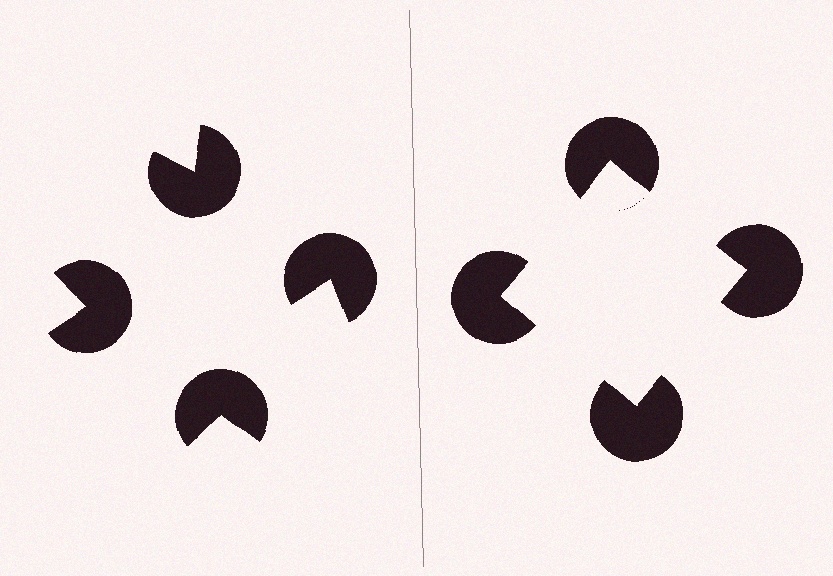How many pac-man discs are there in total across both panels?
8 — 4 on each side.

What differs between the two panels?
The pac-man discs are positioned identically on both sides; only the wedge orientations differ. On the right they align to a square; on the left they are misaligned.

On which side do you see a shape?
An illusory square appears on the right side. On the left side the wedge cuts are rotated, so no coherent shape forms.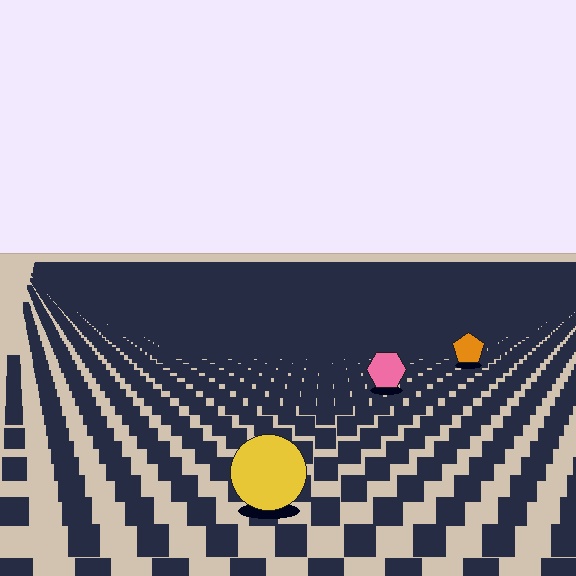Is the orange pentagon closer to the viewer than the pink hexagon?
No. The pink hexagon is closer — you can tell from the texture gradient: the ground texture is coarser near it.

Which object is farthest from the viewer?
The orange pentagon is farthest from the viewer. It appears smaller and the ground texture around it is denser.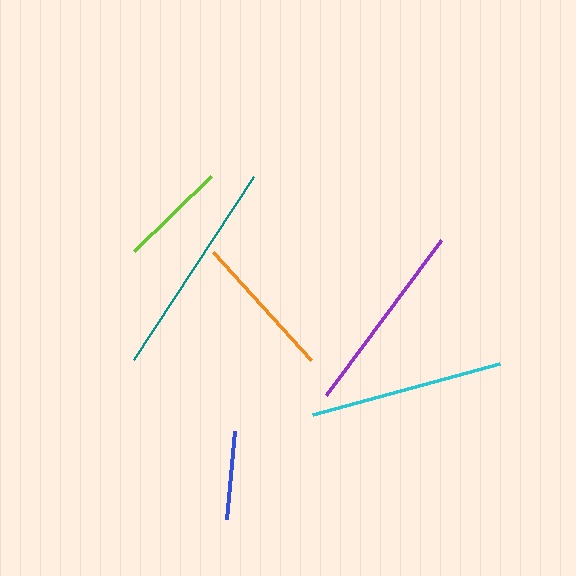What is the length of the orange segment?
The orange segment is approximately 146 pixels long.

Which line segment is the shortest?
The blue line is the shortest at approximately 89 pixels.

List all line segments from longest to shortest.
From longest to shortest: teal, cyan, purple, orange, lime, blue.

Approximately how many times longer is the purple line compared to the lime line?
The purple line is approximately 1.8 times the length of the lime line.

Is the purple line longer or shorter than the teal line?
The teal line is longer than the purple line.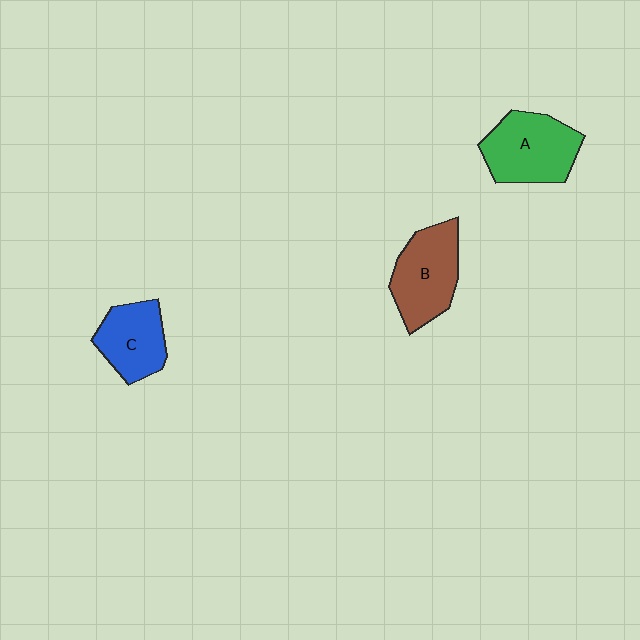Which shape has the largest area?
Shape A (green).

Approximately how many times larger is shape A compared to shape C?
Approximately 1.3 times.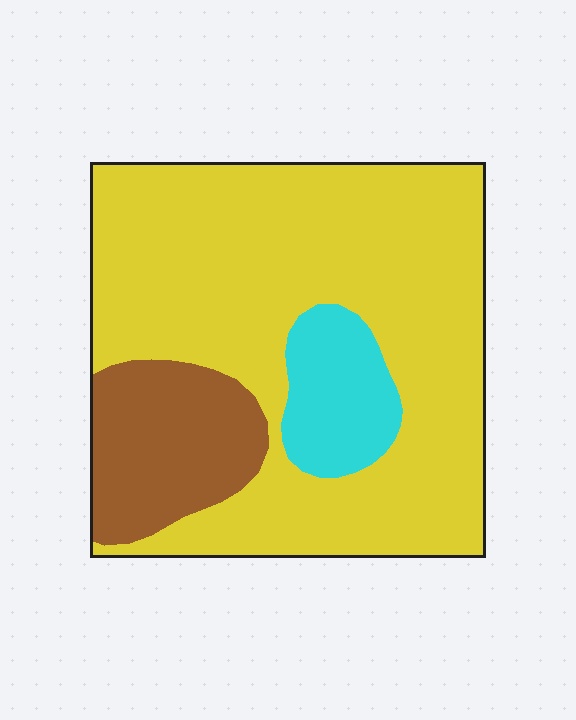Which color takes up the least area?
Cyan, at roughly 10%.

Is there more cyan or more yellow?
Yellow.